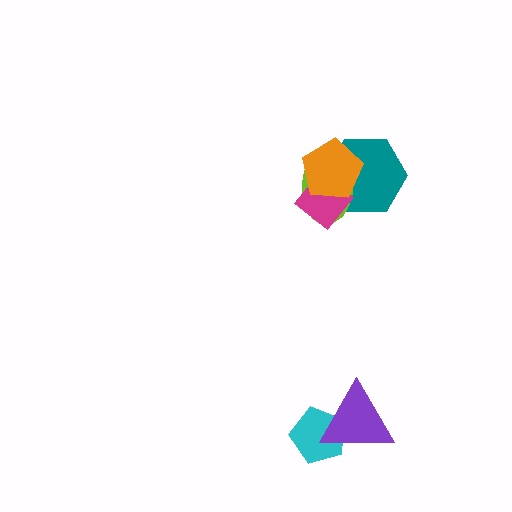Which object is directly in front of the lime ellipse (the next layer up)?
The magenta diamond is directly in front of the lime ellipse.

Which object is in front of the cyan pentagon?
The purple triangle is in front of the cyan pentagon.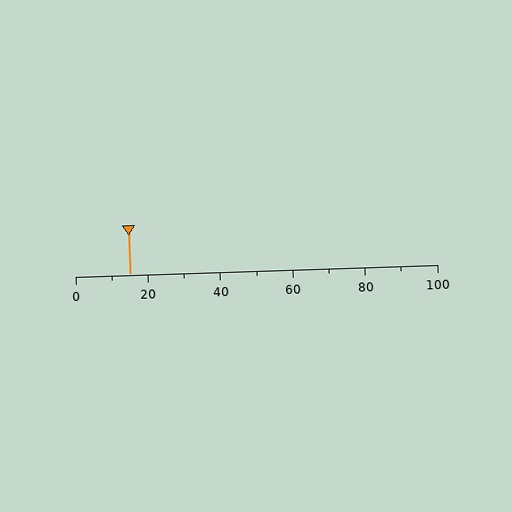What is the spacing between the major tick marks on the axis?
The major ticks are spaced 20 apart.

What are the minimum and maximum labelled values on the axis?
The axis runs from 0 to 100.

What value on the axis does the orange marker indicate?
The marker indicates approximately 15.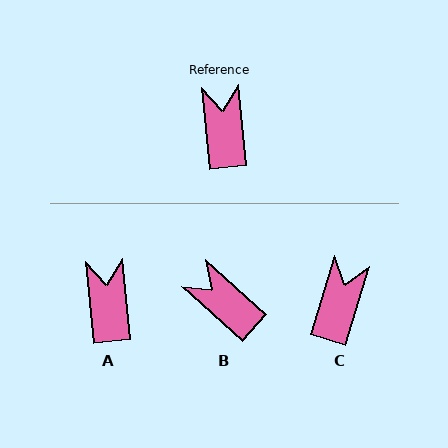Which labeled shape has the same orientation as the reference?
A.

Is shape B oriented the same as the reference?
No, it is off by about 43 degrees.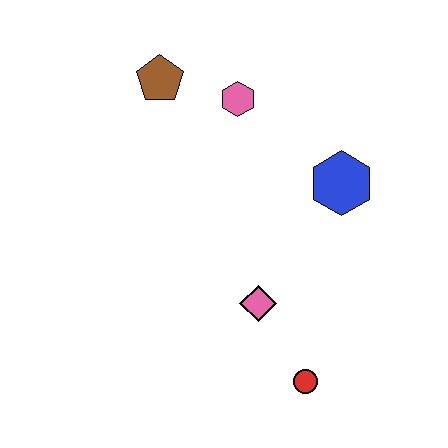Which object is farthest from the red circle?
The brown pentagon is farthest from the red circle.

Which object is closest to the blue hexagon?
The pink hexagon is closest to the blue hexagon.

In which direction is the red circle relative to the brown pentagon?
The red circle is below the brown pentagon.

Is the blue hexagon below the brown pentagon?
Yes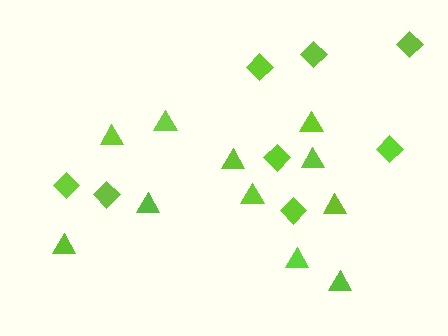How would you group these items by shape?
There are 2 groups: one group of triangles (11) and one group of diamonds (8).